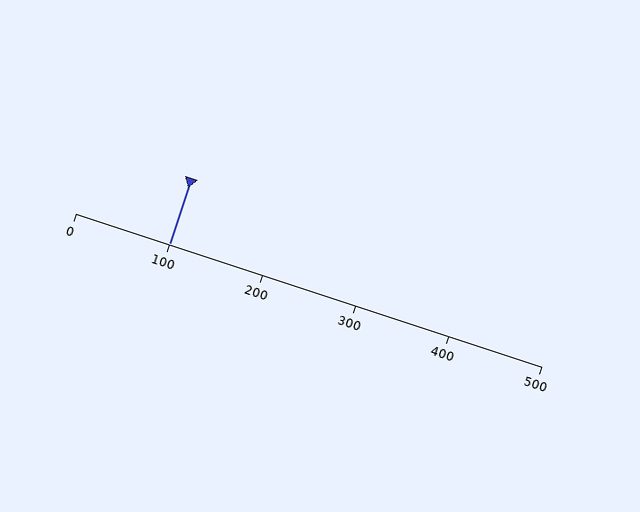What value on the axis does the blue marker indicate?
The marker indicates approximately 100.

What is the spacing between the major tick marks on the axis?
The major ticks are spaced 100 apart.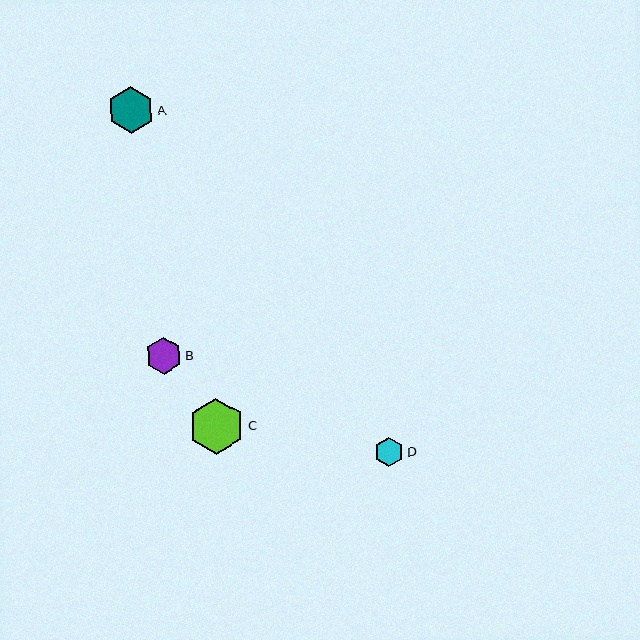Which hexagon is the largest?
Hexagon C is the largest with a size of approximately 56 pixels.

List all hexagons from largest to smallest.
From largest to smallest: C, A, B, D.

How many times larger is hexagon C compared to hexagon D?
Hexagon C is approximately 1.9 times the size of hexagon D.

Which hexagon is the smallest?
Hexagon D is the smallest with a size of approximately 29 pixels.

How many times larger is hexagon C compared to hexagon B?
Hexagon C is approximately 1.5 times the size of hexagon B.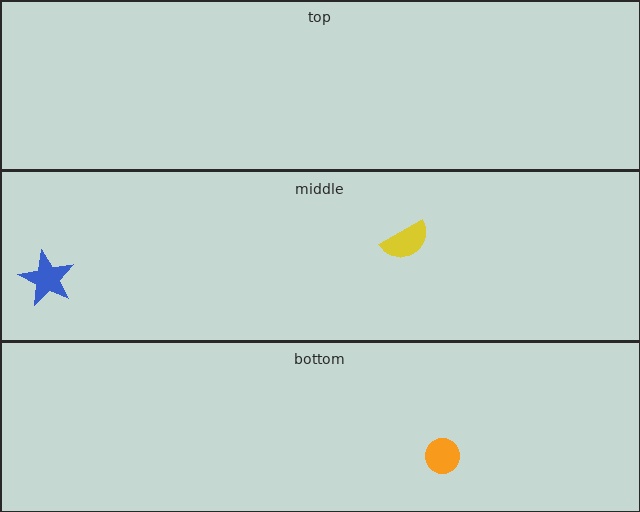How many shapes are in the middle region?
2.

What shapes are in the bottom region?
The orange circle.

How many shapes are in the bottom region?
1.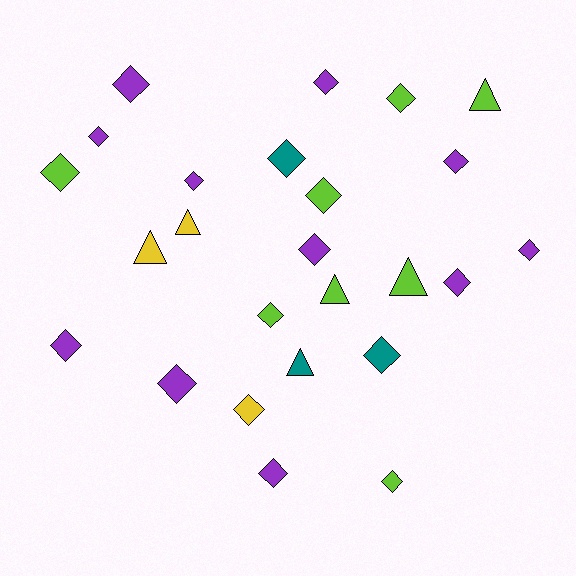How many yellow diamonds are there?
There is 1 yellow diamond.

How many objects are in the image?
There are 25 objects.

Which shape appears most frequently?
Diamond, with 19 objects.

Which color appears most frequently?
Purple, with 11 objects.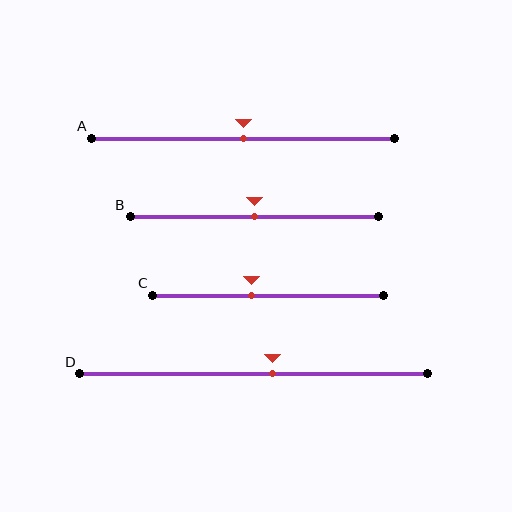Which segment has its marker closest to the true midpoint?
Segment A has its marker closest to the true midpoint.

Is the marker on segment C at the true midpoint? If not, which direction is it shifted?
No, the marker on segment C is shifted to the left by about 7% of the segment length.